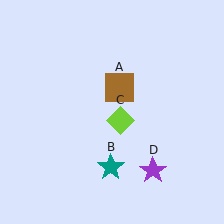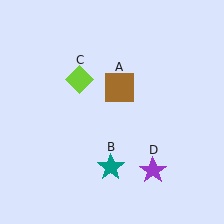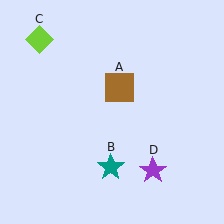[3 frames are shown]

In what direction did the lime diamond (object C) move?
The lime diamond (object C) moved up and to the left.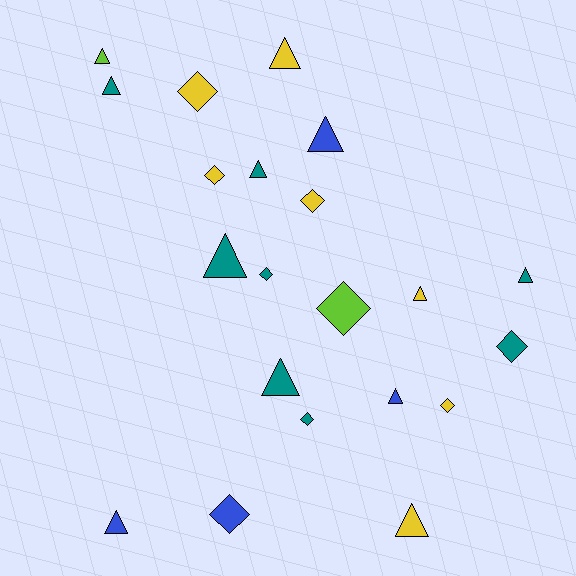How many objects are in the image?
There are 21 objects.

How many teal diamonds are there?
There are 3 teal diamonds.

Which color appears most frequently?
Teal, with 8 objects.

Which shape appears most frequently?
Triangle, with 12 objects.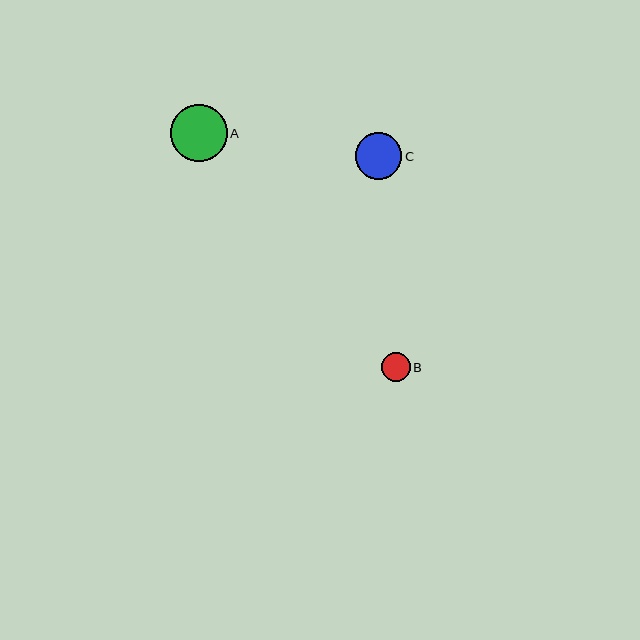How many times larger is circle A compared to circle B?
Circle A is approximately 2.0 times the size of circle B.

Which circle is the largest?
Circle A is the largest with a size of approximately 57 pixels.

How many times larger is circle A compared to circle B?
Circle A is approximately 2.0 times the size of circle B.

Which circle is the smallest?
Circle B is the smallest with a size of approximately 29 pixels.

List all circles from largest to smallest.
From largest to smallest: A, C, B.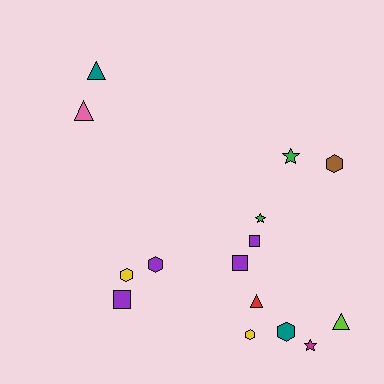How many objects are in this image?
There are 15 objects.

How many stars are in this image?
There are 3 stars.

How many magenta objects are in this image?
There is 1 magenta object.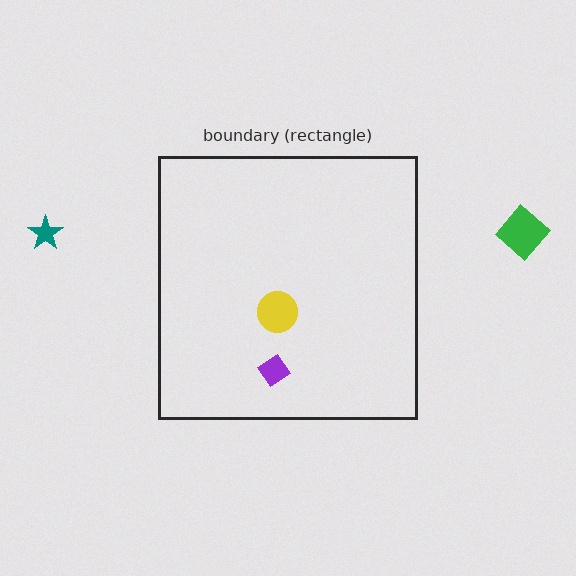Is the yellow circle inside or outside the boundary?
Inside.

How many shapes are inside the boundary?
2 inside, 2 outside.